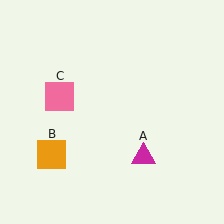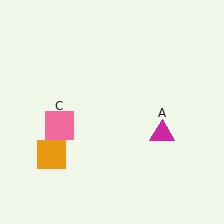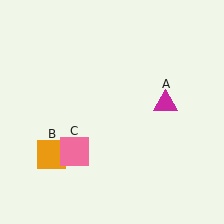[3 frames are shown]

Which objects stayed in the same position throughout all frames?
Orange square (object B) remained stationary.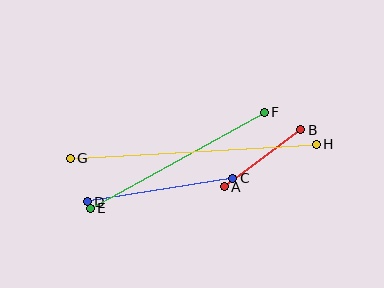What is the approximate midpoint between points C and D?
The midpoint is at approximately (160, 190) pixels.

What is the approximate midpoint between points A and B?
The midpoint is at approximately (262, 158) pixels.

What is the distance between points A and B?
The distance is approximately 95 pixels.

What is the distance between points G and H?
The distance is approximately 246 pixels.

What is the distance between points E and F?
The distance is approximately 199 pixels.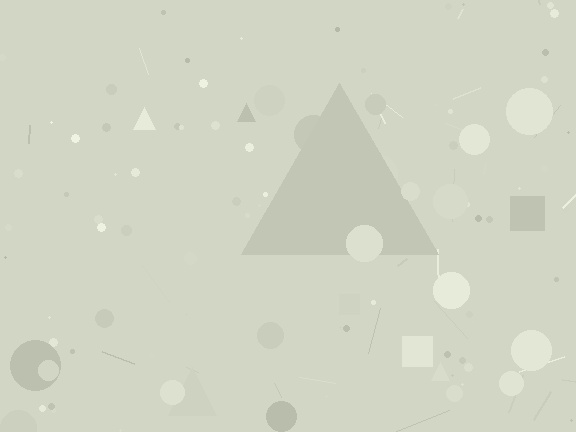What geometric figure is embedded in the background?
A triangle is embedded in the background.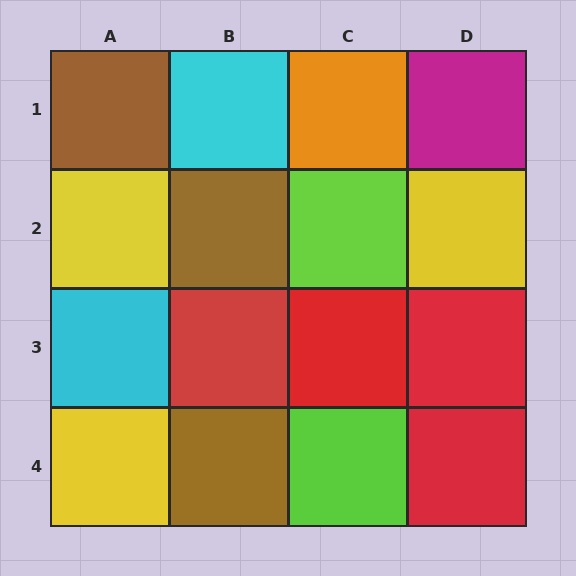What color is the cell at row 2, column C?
Lime.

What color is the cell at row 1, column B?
Cyan.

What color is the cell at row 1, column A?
Brown.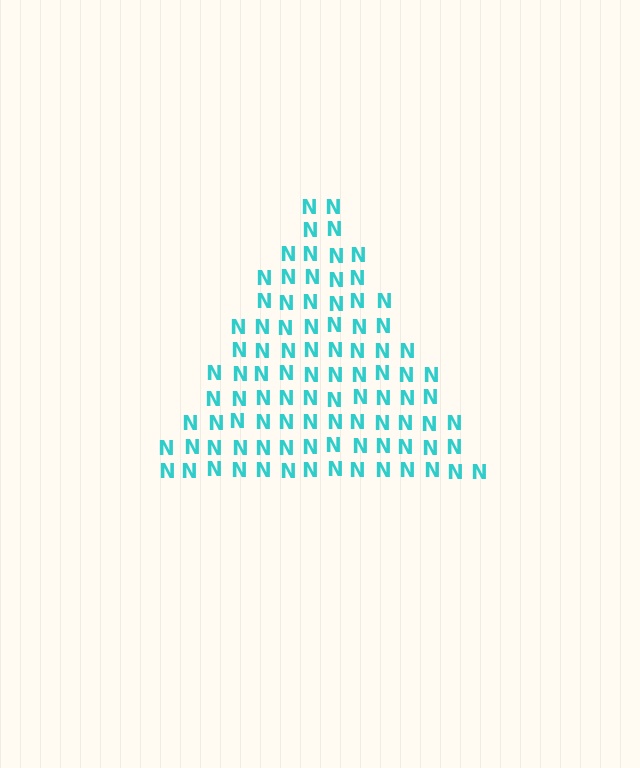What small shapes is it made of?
It is made of small letter N's.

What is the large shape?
The large shape is a triangle.